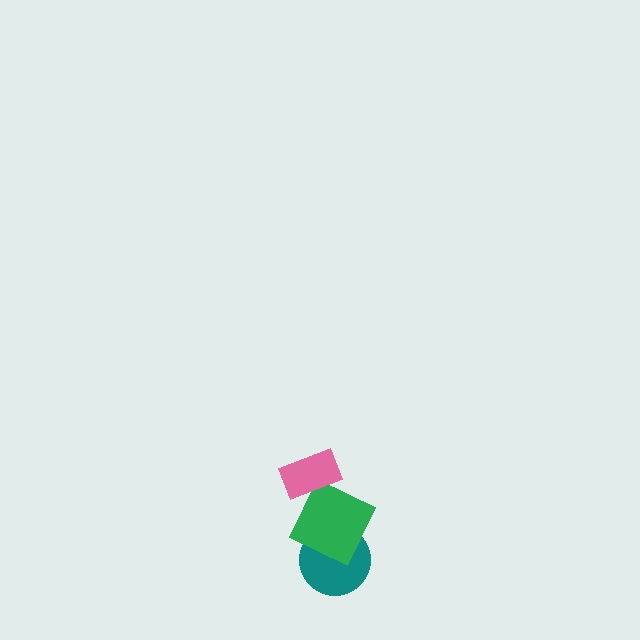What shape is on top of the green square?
The pink rectangle is on top of the green square.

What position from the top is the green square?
The green square is 2nd from the top.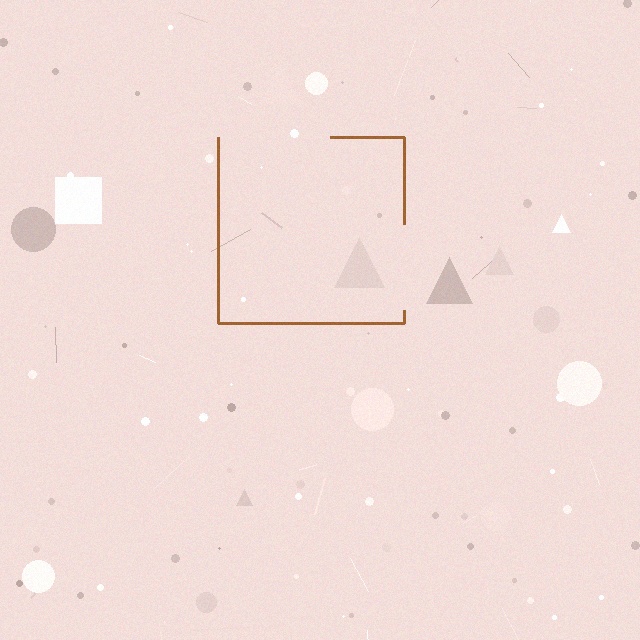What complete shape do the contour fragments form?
The contour fragments form a square.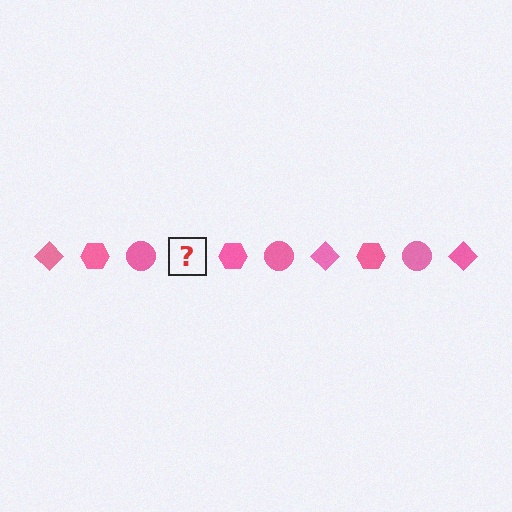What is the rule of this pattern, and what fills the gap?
The rule is that the pattern cycles through diamond, hexagon, circle shapes in pink. The gap should be filled with a pink diamond.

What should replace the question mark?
The question mark should be replaced with a pink diamond.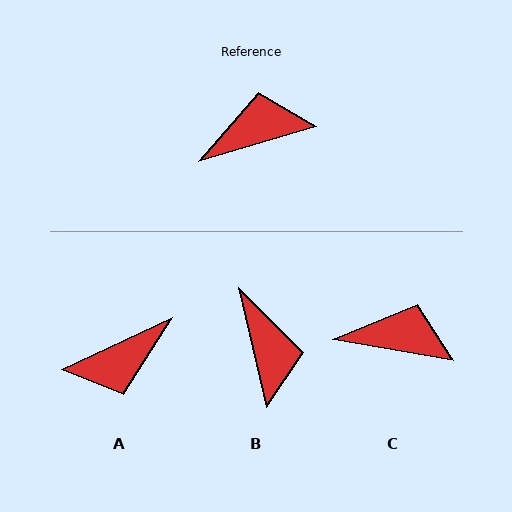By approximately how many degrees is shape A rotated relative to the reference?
Approximately 172 degrees clockwise.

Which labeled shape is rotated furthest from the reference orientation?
A, about 172 degrees away.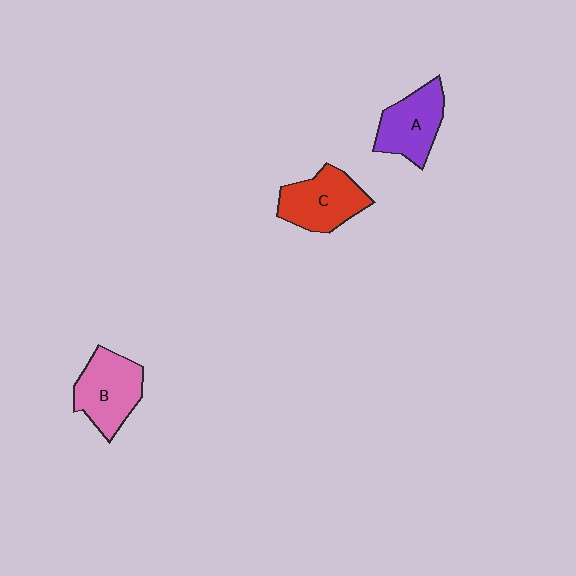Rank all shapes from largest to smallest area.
From largest to smallest: B (pink), C (red), A (purple).